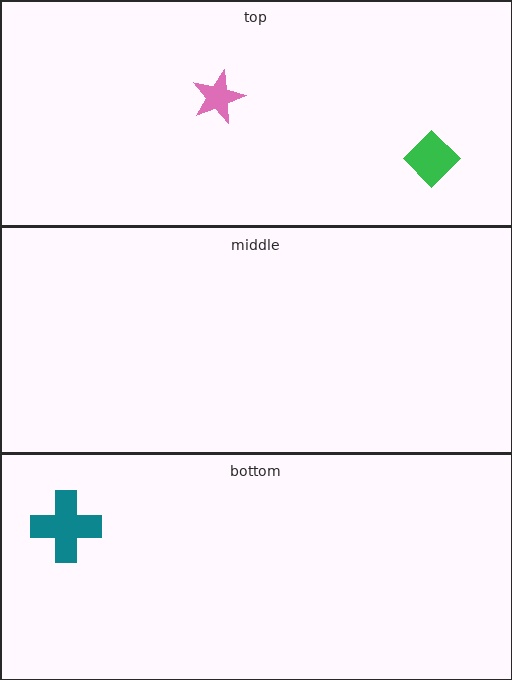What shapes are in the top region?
The pink star, the green diamond.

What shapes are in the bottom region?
The teal cross.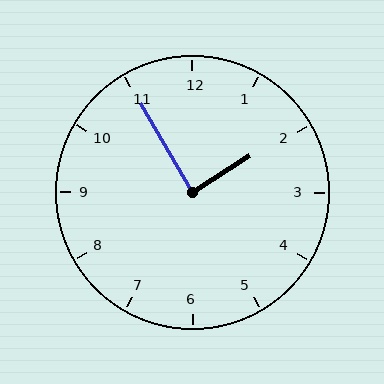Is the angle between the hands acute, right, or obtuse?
It is right.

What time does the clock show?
1:55.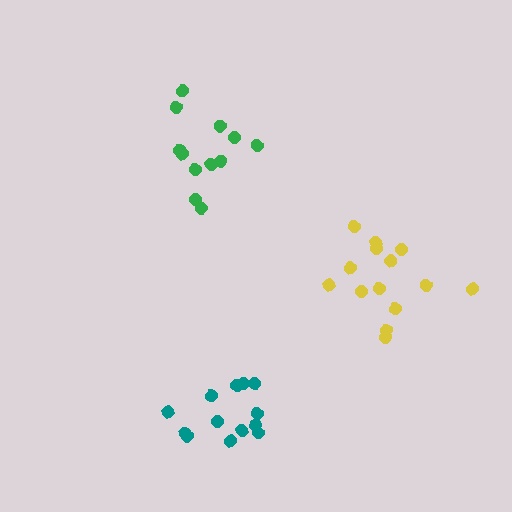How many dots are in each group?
Group 1: 12 dots, Group 2: 14 dots, Group 3: 13 dots (39 total).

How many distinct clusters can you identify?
There are 3 distinct clusters.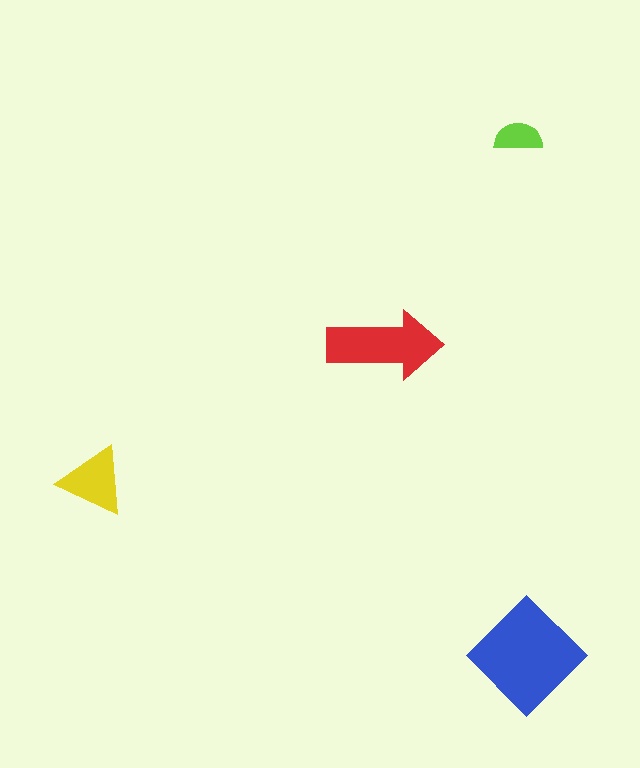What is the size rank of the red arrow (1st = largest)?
2nd.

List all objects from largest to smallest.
The blue diamond, the red arrow, the yellow triangle, the lime semicircle.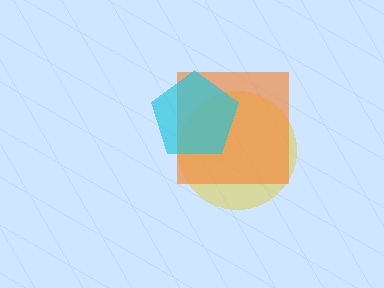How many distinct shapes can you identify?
There are 3 distinct shapes: a yellow circle, an orange square, a cyan pentagon.